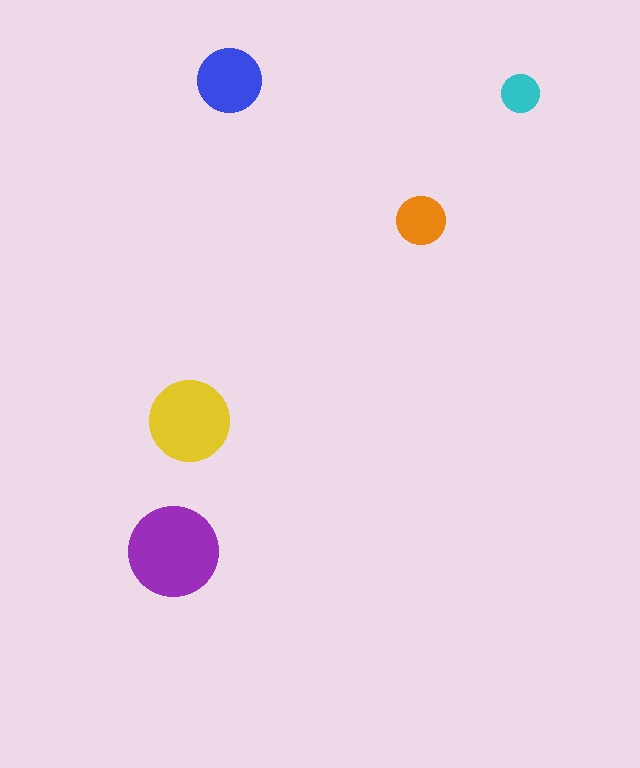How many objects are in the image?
There are 5 objects in the image.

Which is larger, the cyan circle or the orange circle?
The orange one.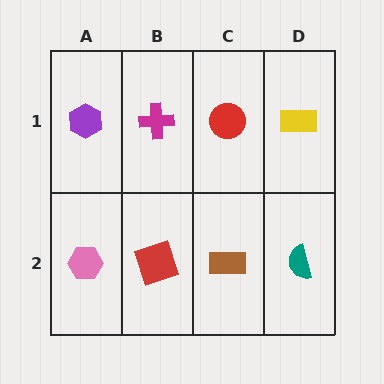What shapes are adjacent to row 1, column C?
A brown rectangle (row 2, column C), a magenta cross (row 1, column B), a yellow rectangle (row 1, column D).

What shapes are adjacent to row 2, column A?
A purple hexagon (row 1, column A), a red square (row 2, column B).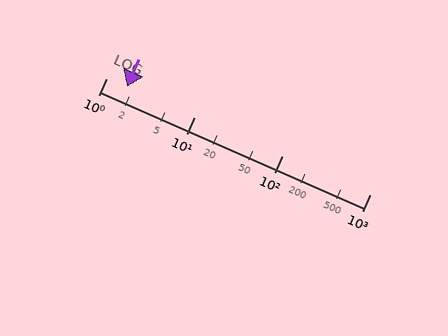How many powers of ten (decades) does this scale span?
The scale spans 3 decades, from 1 to 1000.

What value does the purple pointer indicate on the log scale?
The pointer indicates approximately 1.7.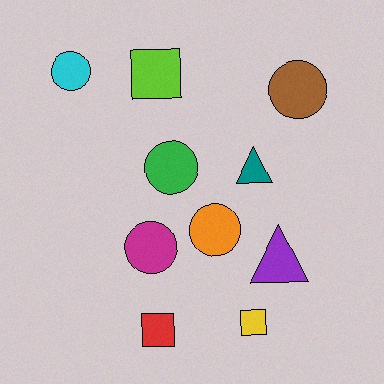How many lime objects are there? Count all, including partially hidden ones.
There is 1 lime object.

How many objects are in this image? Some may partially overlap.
There are 10 objects.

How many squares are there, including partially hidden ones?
There are 3 squares.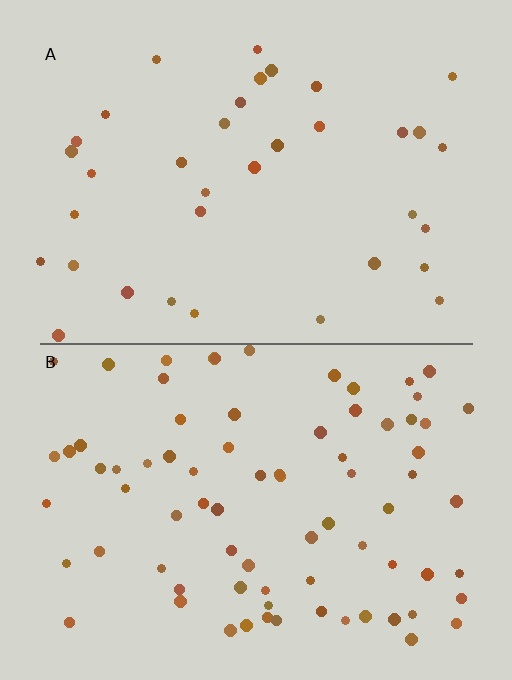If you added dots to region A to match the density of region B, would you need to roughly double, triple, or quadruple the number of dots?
Approximately double.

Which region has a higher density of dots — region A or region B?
B (the bottom).